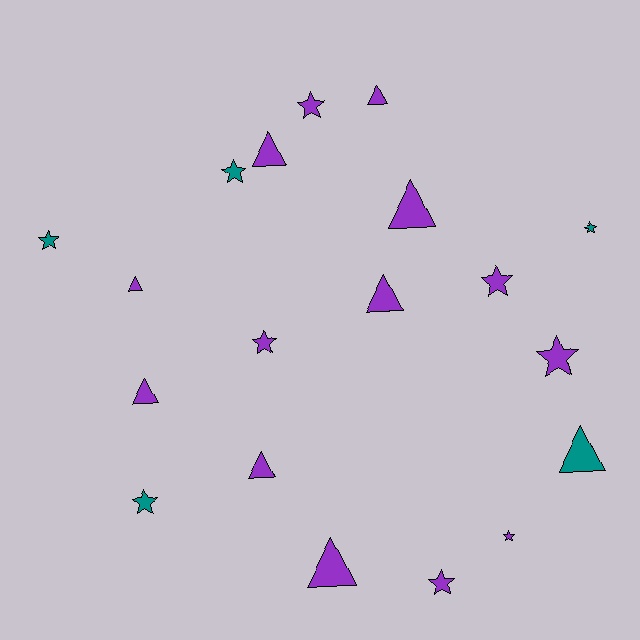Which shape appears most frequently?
Star, with 10 objects.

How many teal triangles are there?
There is 1 teal triangle.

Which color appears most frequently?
Purple, with 14 objects.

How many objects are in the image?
There are 19 objects.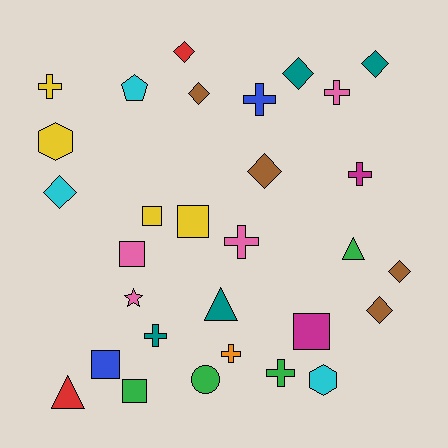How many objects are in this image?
There are 30 objects.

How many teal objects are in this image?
There are 4 teal objects.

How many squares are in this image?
There are 6 squares.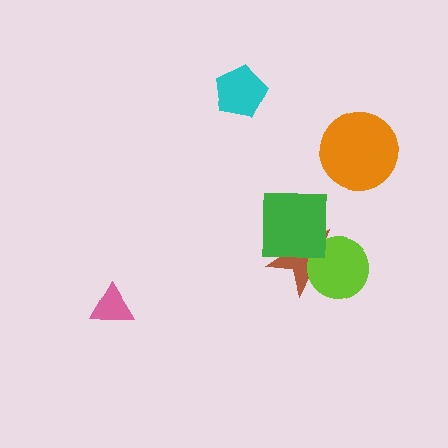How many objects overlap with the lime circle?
1 object overlaps with the lime circle.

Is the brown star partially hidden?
Yes, it is partially covered by another shape.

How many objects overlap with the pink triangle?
0 objects overlap with the pink triangle.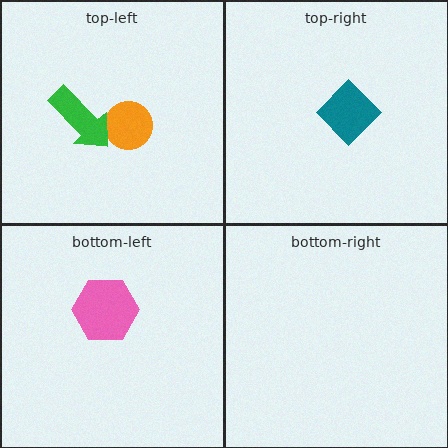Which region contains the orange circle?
The top-left region.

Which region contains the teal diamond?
The top-right region.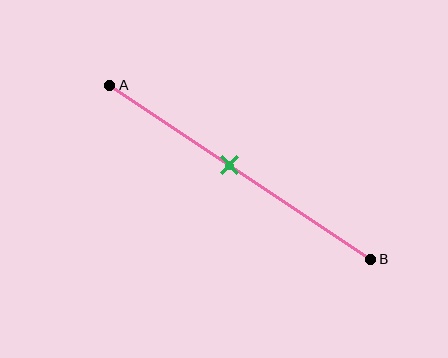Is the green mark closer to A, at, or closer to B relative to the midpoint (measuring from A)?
The green mark is closer to point A than the midpoint of segment AB.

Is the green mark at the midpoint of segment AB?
No, the mark is at about 45% from A, not at the 50% midpoint.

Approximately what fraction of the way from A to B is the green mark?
The green mark is approximately 45% of the way from A to B.